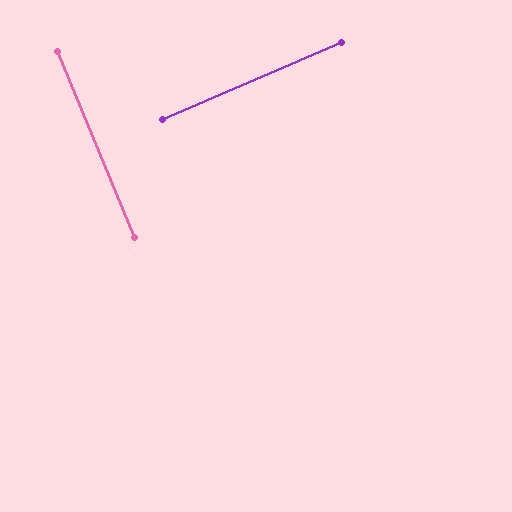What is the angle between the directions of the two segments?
Approximately 89 degrees.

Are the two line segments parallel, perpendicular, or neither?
Perpendicular — they meet at approximately 89°.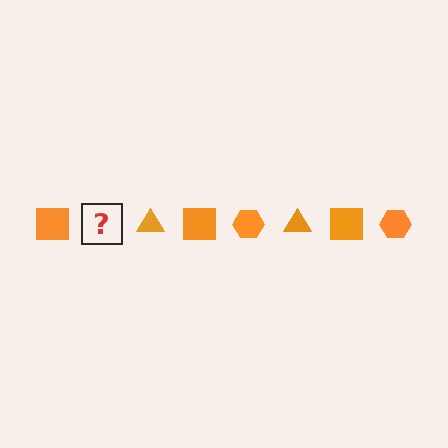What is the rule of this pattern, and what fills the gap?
The rule is that the pattern cycles through square, hexagon, triangle shapes in orange. The gap should be filled with an orange hexagon.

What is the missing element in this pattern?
The missing element is an orange hexagon.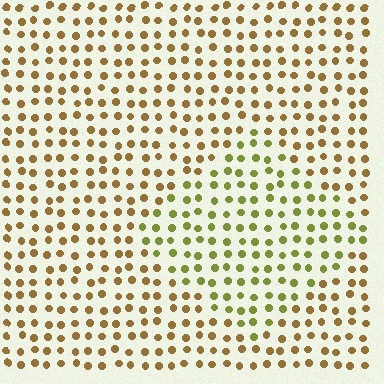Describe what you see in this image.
The image is filled with small brown elements in a uniform arrangement. A diamond-shaped region is visible where the elements are tinted to a slightly different hue, forming a subtle color boundary.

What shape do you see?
I see a diamond.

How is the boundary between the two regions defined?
The boundary is defined purely by a slight shift in hue (about 38 degrees). Spacing, size, and orientation are identical on both sides.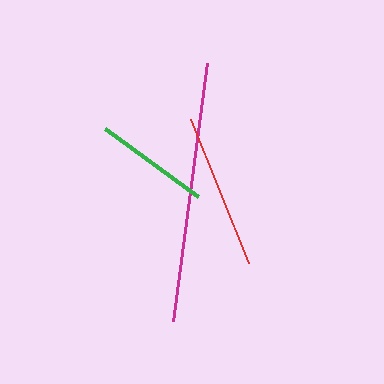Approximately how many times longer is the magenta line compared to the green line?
The magenta line is approximately 2.3 times the length of the green line.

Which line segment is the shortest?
The green line is the shortest at approximately 116 pixels.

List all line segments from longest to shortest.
From longest to shortest: magenta, red, green.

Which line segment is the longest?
The magenta line is the longest at approximately 261 pixels.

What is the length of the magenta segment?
The magenta segment is approximately 261 pixels long.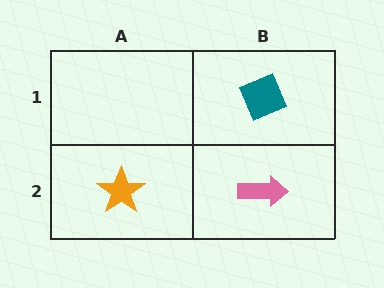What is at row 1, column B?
A teal diamond.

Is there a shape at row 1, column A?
No, that cell is empty.